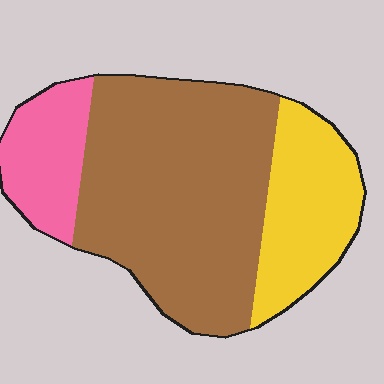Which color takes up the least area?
Pink, at roughly 15%.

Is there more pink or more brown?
Brown.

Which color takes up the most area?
Brown, at roughly 60%.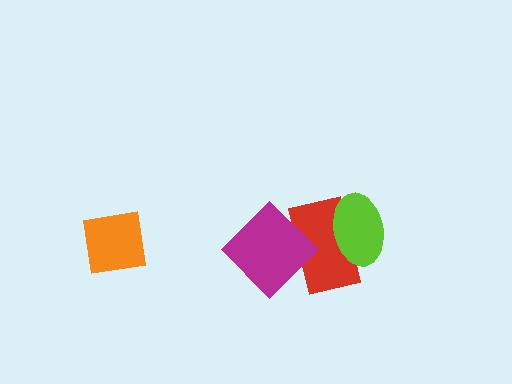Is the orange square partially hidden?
No, no other shape covers it.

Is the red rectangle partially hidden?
Yes, it is partially covered by another shape.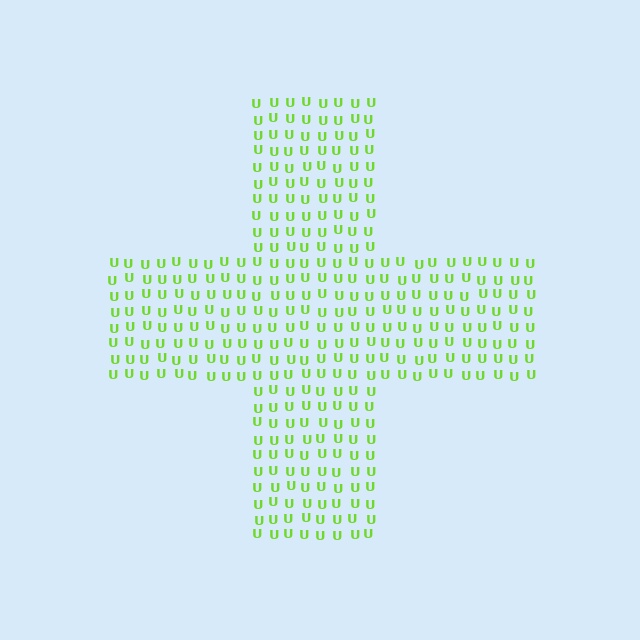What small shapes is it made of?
It is made of small letter U's.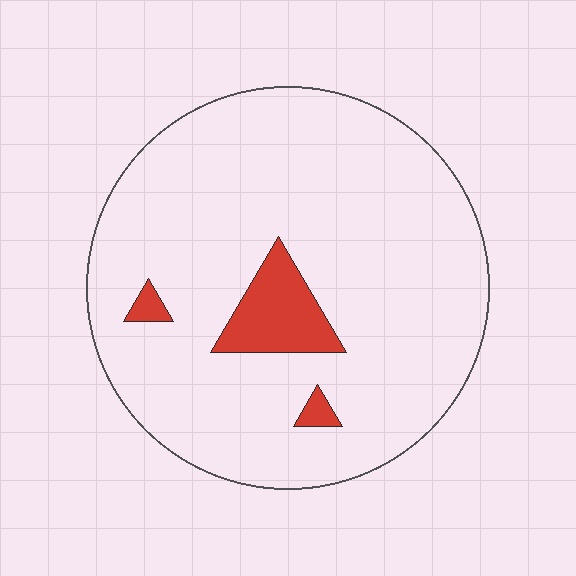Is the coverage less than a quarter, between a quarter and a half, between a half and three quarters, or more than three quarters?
Less than a quarter.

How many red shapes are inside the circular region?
3.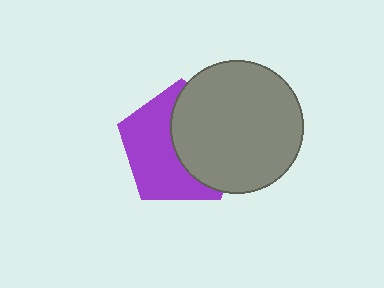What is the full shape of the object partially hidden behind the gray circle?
The partially hidden object is a purple pentagon.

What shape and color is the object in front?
The object in front is a gray circle.